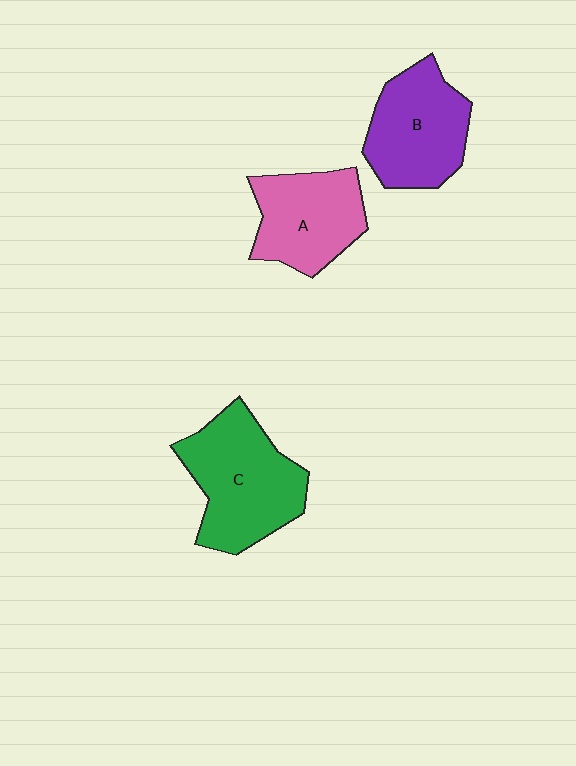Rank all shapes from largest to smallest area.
From largest to smallest: C (green), B (purple), A (pink).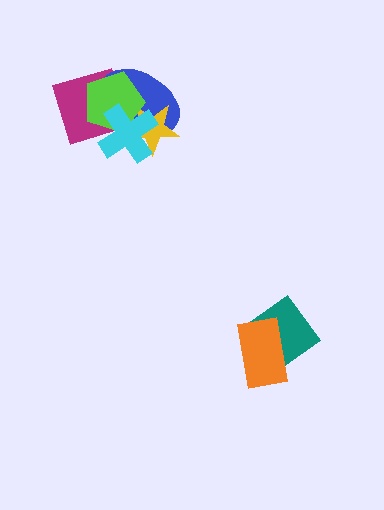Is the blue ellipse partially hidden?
Yes, it is partially covered by another shape.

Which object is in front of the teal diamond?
The orange rectangle is in front of the teal diamond.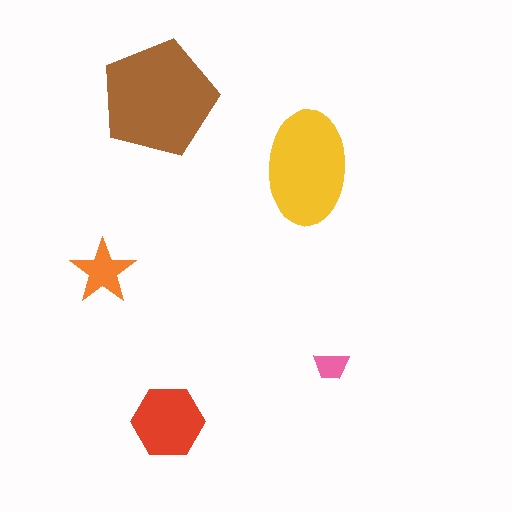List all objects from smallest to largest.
The pink trapezoid, the orange star, the red hexagon, the yellow ellipse, the brown pentagon.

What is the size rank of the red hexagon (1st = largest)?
3rd.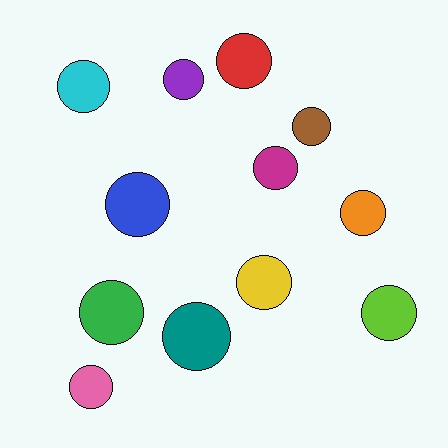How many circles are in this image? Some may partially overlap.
There are 12 circles.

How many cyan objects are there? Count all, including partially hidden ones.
There is 1 cyan object.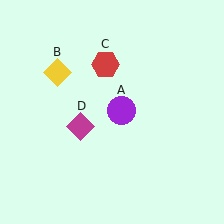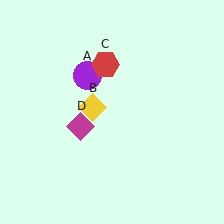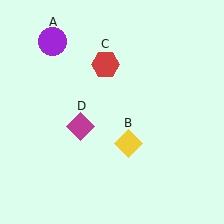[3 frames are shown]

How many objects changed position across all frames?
2 objects changed position: purple circle (object A), yellow diamond (object B).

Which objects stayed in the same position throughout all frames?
Red hexagon (object C) and magenta diamond (object D) remained stationary.